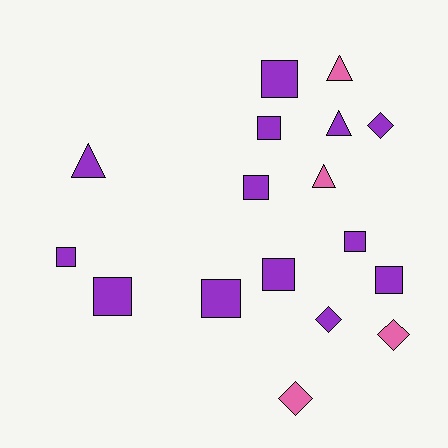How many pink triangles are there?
There are 2 pink triangles.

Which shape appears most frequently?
Square, with 9 objects.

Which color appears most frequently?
Purple, with 13 objects.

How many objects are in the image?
There are 17 objects.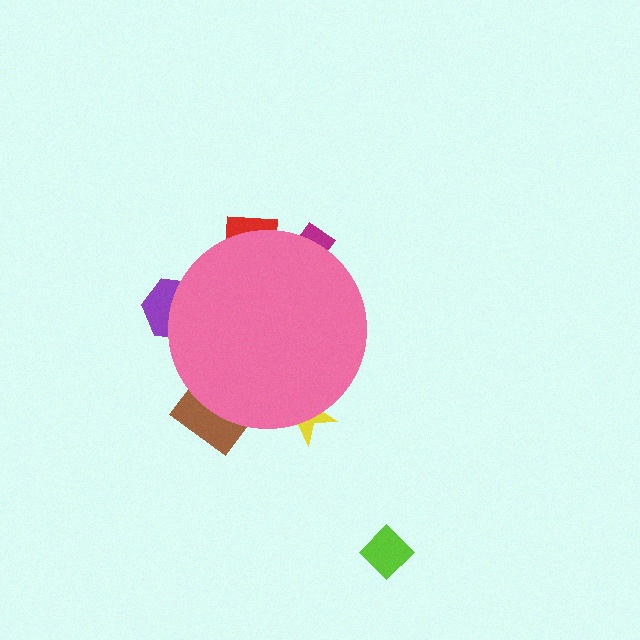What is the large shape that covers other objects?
A pink circle.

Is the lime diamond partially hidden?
No, the lime diamond is fully visible.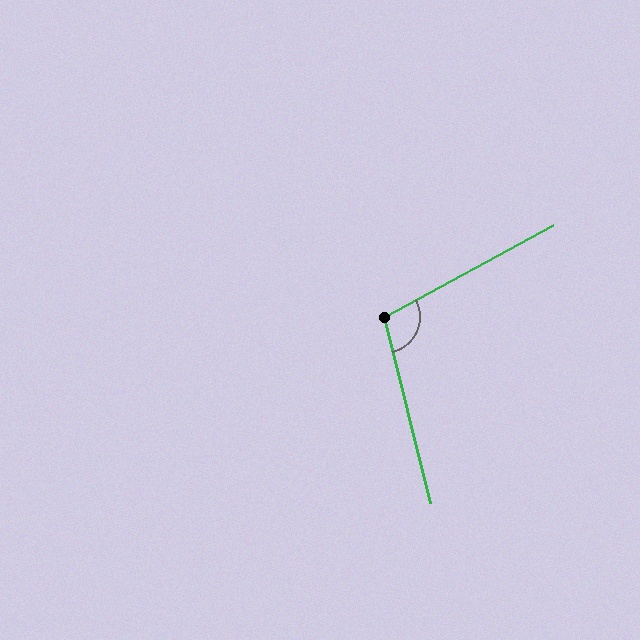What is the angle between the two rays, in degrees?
Approximately 104 degrees.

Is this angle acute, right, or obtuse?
It is obtuse.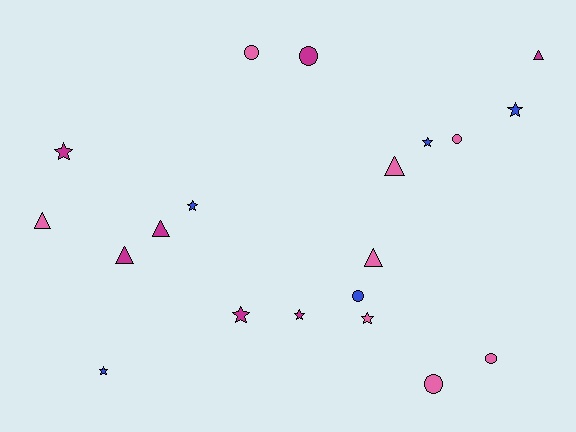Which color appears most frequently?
Pink, with 8 objects.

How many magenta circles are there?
There is 1 magenta circle.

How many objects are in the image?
There are 20 objects.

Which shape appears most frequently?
Star, with 8 objects.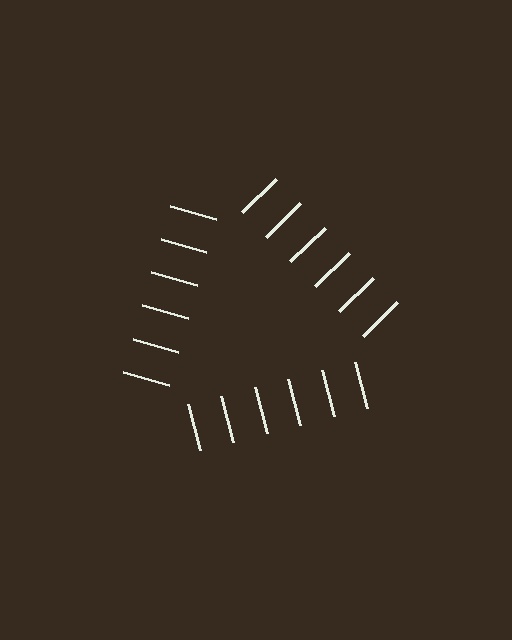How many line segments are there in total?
18 — 6 along each of the 3 edges.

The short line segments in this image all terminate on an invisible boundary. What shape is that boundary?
An illusory triangle — the line segments terminate on its edges but no continuous stroke is drawn.